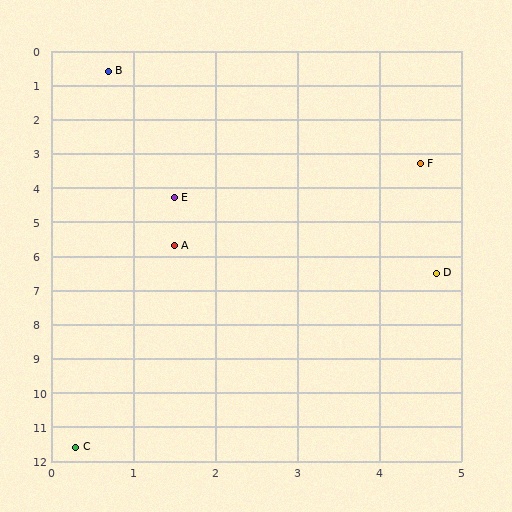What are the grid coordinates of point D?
Point D is at approximately (4.7, 6.5).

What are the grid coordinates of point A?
Point A is at approximately (1.5, 5.7).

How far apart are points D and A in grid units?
Points D and A are about 3.3 grid units apart.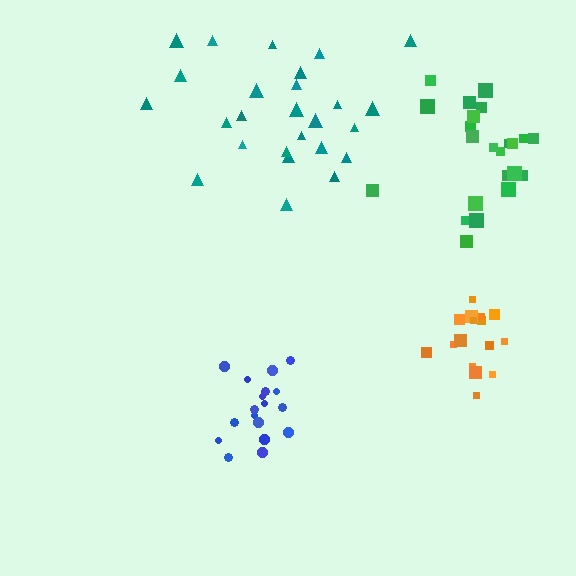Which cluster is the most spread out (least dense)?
Teal.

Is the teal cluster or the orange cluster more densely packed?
Orange.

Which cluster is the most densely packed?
Blue.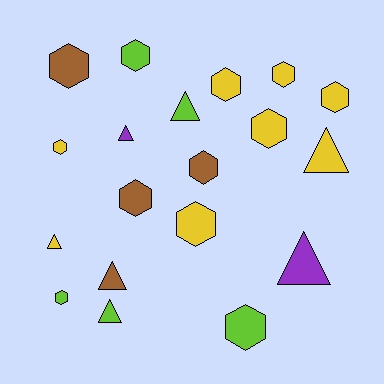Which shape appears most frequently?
Hexagon, with 12 objects.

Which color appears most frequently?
Yellow, with 8 objects.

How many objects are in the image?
There are 19 objects.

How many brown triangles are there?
There is 1 brown triangle.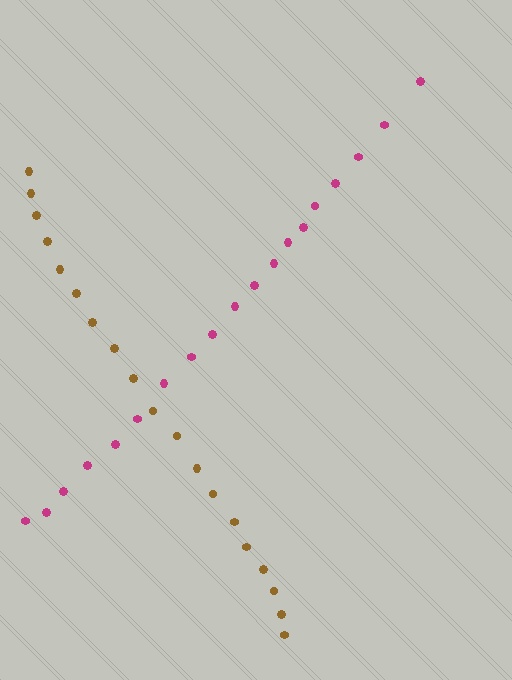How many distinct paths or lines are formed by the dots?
There are 2 distinct paths.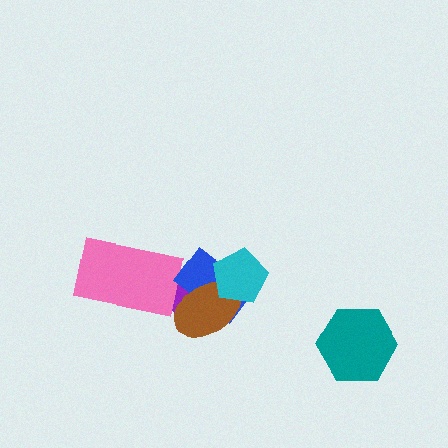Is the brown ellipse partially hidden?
Yes, it is partially covered by another shape.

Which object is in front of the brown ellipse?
The cyan pentagon is in front of the brown ellipse.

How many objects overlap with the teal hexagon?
0 objects overlap with the teal hexagon.